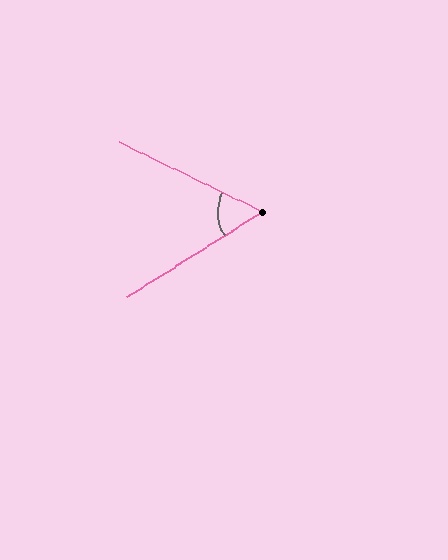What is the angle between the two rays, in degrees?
Approximately 58 degrees.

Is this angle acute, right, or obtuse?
It is acute.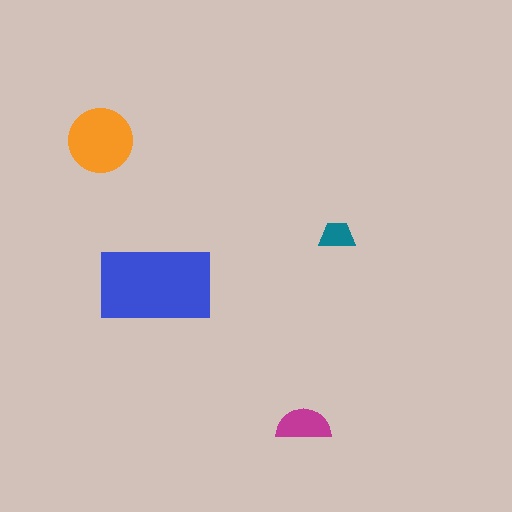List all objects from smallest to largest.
The teal trapezoid, the magenta semicircle, the orange circle, the blue rectangle.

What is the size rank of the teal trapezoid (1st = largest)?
4th.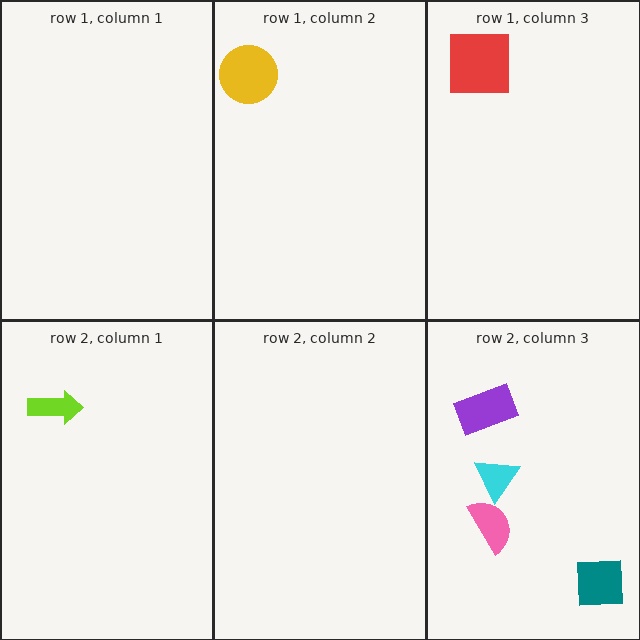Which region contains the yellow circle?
The row 1, column 2 region.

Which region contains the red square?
The row 1, column 3 region.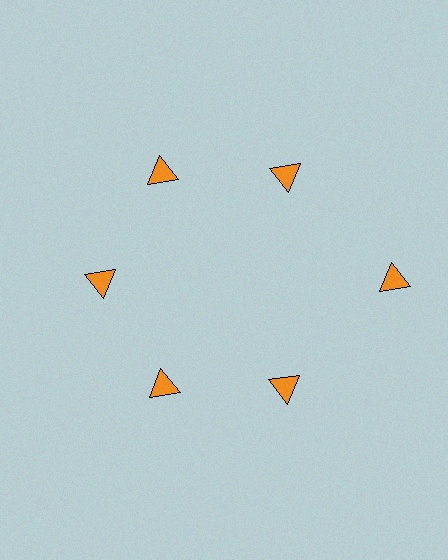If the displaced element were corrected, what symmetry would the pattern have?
It would have 6-fold rotational symmetry — the pattern would map onto itself every 60 degrees.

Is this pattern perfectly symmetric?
No. The 6 orange triangles are arranged in a ring, but one element near the 3 o'clock position is pushed outward from the center, breaking the 6-fold rotational symmetry.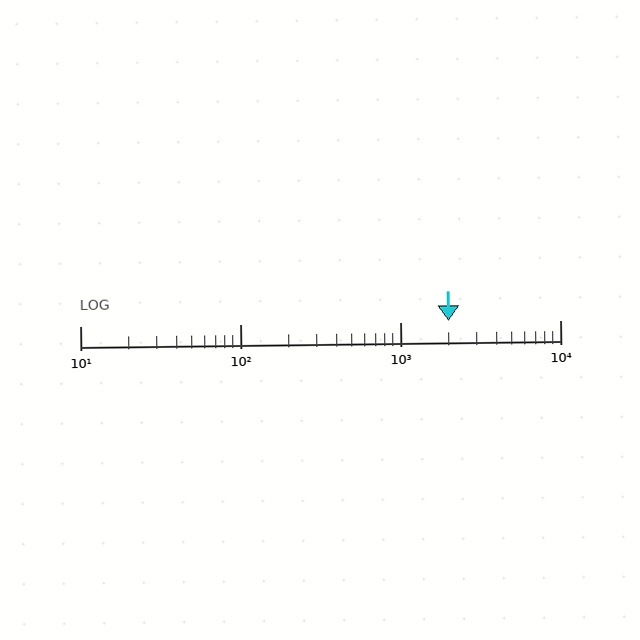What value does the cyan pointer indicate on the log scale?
The pointer indicates approximately 2000.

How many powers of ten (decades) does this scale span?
The scale spans 3 decades, from 10 to 10000.